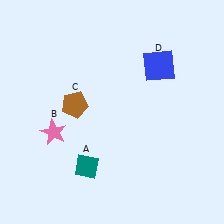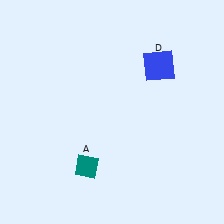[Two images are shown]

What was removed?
The brown pentagon (C), the pink star (B) were removed in Image 2.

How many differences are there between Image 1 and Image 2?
There are 2 differences between the two images.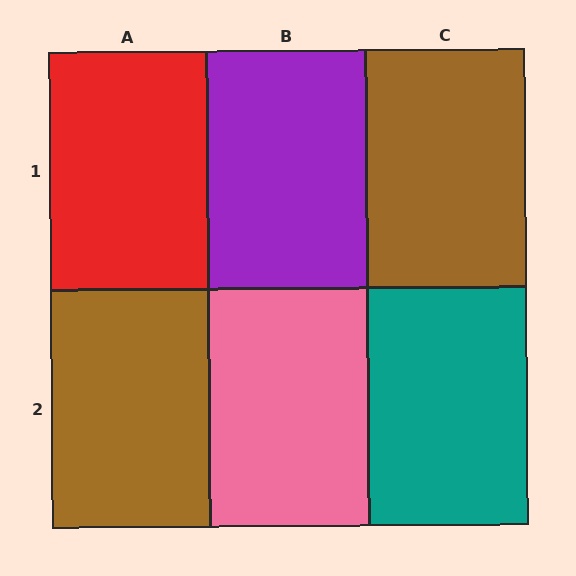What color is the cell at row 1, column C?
Brown.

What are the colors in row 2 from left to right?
Brown, pink, teal.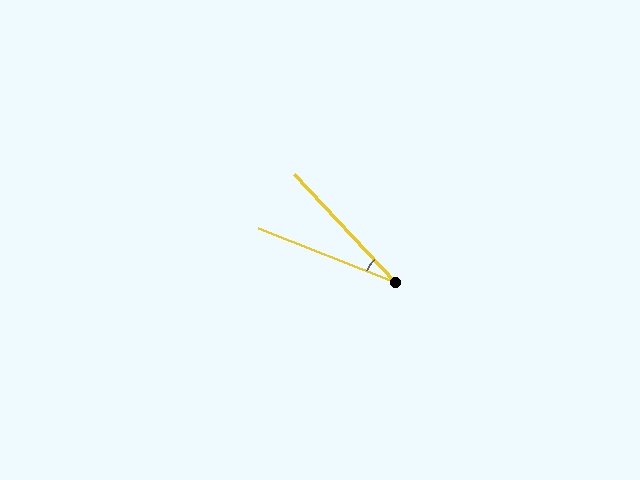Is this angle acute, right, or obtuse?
It is acute.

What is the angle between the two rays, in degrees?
Approximately 26 degrees.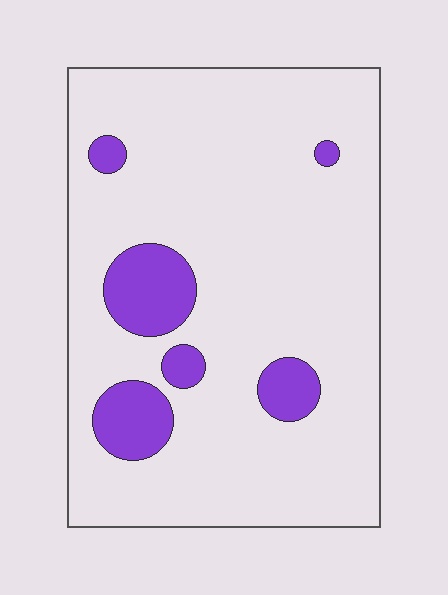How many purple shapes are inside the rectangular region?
6.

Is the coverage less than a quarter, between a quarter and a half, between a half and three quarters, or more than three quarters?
Less than a quarter.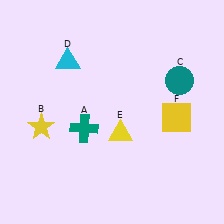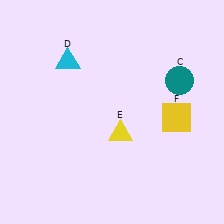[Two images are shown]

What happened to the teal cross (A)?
The teal cross (A) was removed in Image 2. It was in the bottom-left area of Image 1.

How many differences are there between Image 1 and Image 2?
There are 2 differences between the two images.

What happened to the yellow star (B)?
The yellow star (B) was removed in Image 2. It was in the bottom-left area of Image 1.